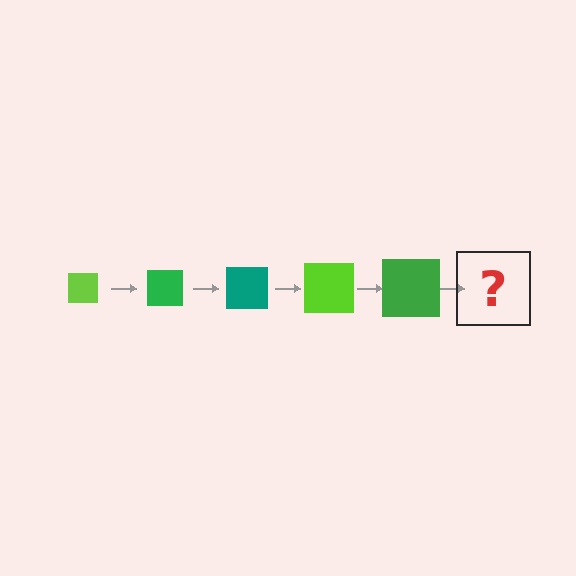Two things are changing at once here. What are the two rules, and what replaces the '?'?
The two rules are that the square grows larger each step and the color cycles through lime, green, and teal. The '?' should be a teal square, larger than the previous one.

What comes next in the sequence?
The next element should be a teal square, larger than the previous one.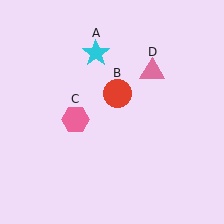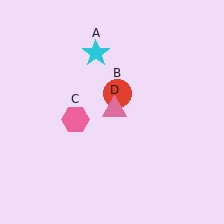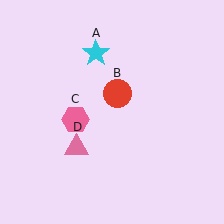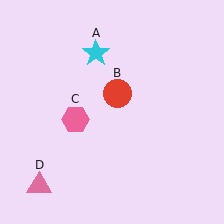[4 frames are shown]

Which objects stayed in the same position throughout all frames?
Cyan star (object A) and red circle (object B) and pink hexagon (object C) remained stationary.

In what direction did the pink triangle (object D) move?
The pink triangle (object D) moved down and to the left.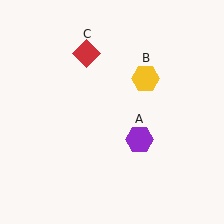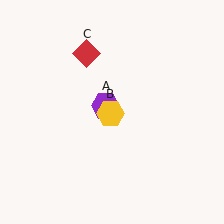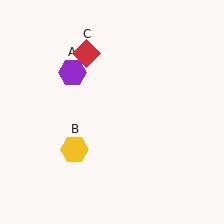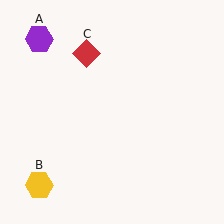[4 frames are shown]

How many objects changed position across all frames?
2 objects changed position: purple hexagon (object A), yellow hexagon (object B).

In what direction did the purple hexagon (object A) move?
The purple hexagon (object A) moved up and to the left.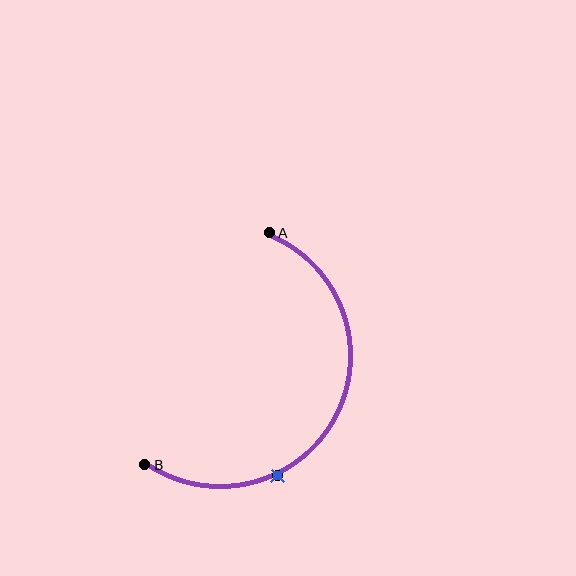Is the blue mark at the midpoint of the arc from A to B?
No. The blue mark lies on the arc but is closer to endpoint B. The arc midpoint would be at the point on the curve equidistant along the arc from both A and B.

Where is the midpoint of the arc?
The arc midpoint is the point on the curve farthest from the straight line joining A and B. It sits to the right of that line.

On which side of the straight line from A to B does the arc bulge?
The arc bulges to the right of the straight line connecting A and B.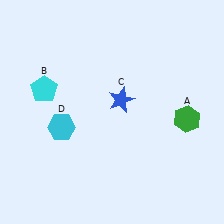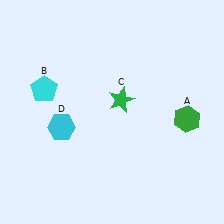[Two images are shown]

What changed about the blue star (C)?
In Image 1, C is blue. In Image 2, it changed to green.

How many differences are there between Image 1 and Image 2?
There is 1 difference between the two images.